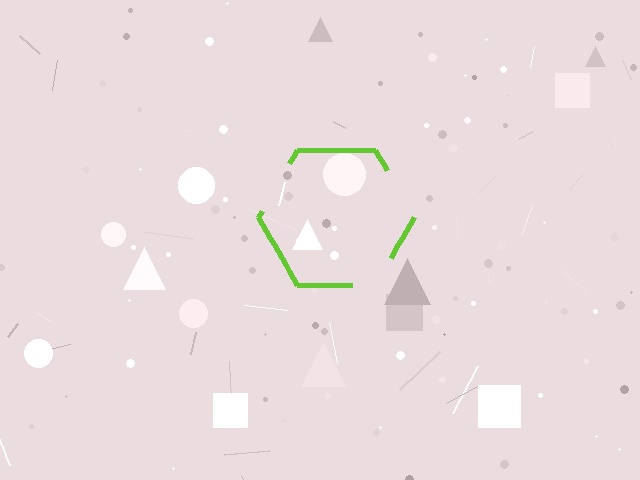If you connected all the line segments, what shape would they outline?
They would outline a hexagon.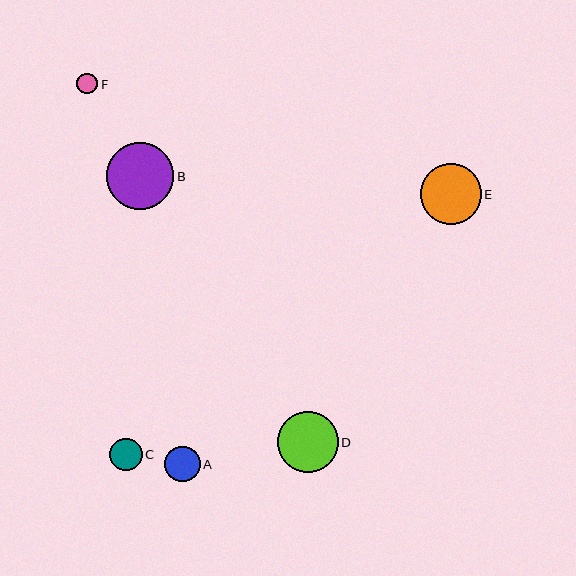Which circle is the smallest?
Circle F is the smallest with a size of approximately 21 pixels.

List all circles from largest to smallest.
From largest to smallest: B, D, E, A, C, F.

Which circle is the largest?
Circle B is the largest with a size of approximately 67 pixels.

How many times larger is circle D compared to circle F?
Circle D is approximately 2.9 times the size of circle F.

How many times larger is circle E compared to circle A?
Circle E is approximately 1.7 times the size of circle A.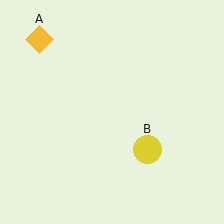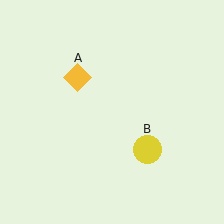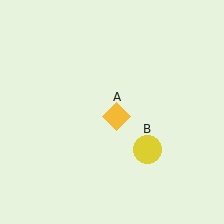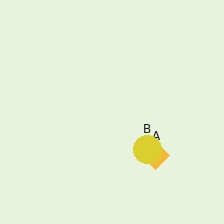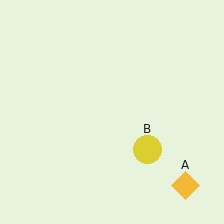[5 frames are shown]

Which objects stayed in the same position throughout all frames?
Yellow circle (object B) remained stationary.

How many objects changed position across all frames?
1 object changed position: yellow diamond (object A).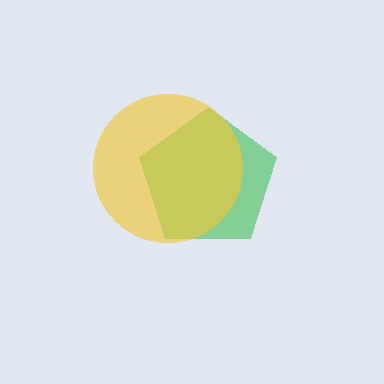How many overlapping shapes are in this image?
There are 2 overlapping shapes in the image.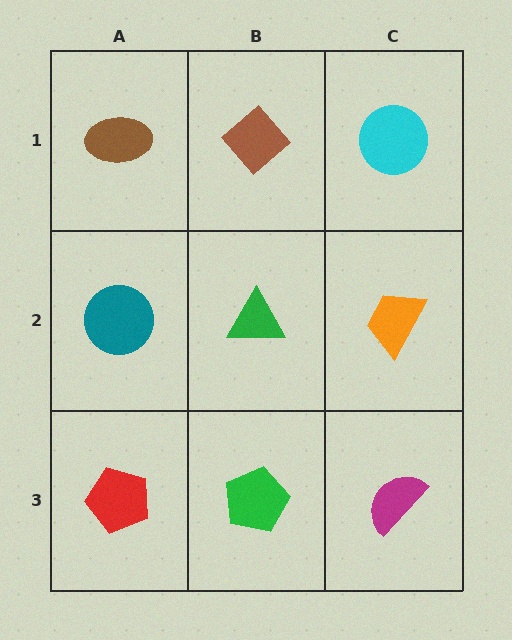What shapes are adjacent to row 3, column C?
An orange trapezoid (row 2, column C), a green pentagon (row 3, column B).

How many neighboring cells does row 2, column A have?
3.